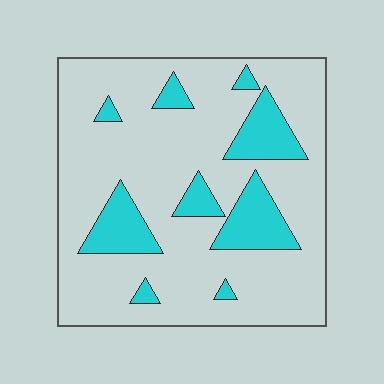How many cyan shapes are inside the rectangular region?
9.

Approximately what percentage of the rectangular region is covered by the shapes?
Approximately 20%.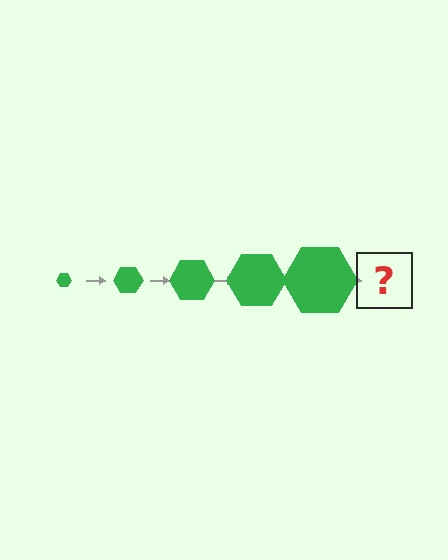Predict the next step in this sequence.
The next step is a green hexagon, larger than the previous one.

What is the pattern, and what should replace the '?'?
The pattern is that the hexagon gets progressively larger each step. The '?' should be a green hexagon, larger than the previous one.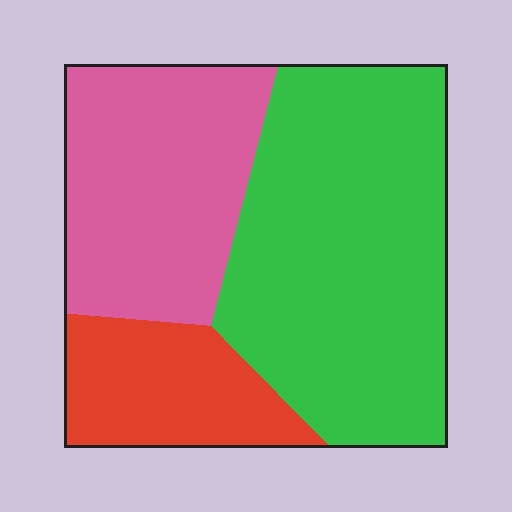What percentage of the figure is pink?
Pink takes up about one third (1/3) of the figure.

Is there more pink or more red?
Pink.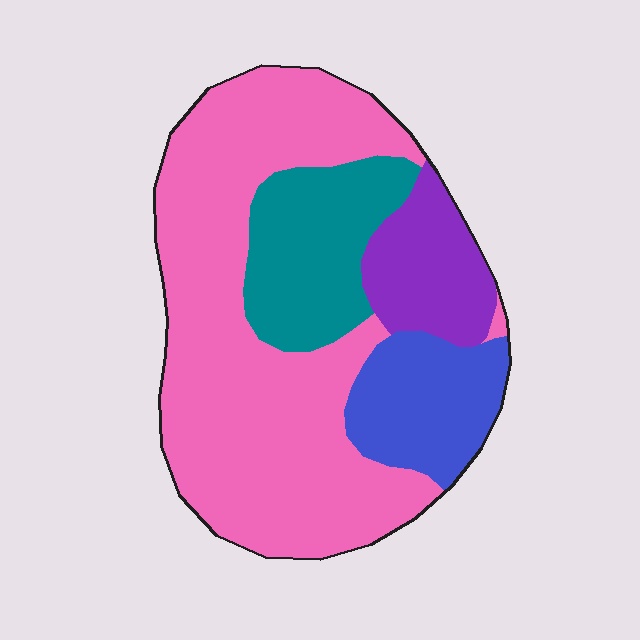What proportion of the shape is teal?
Teal takes up about one sixth (1/6) of the shape.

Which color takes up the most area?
Pink, at roughly 60%.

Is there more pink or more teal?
Pink.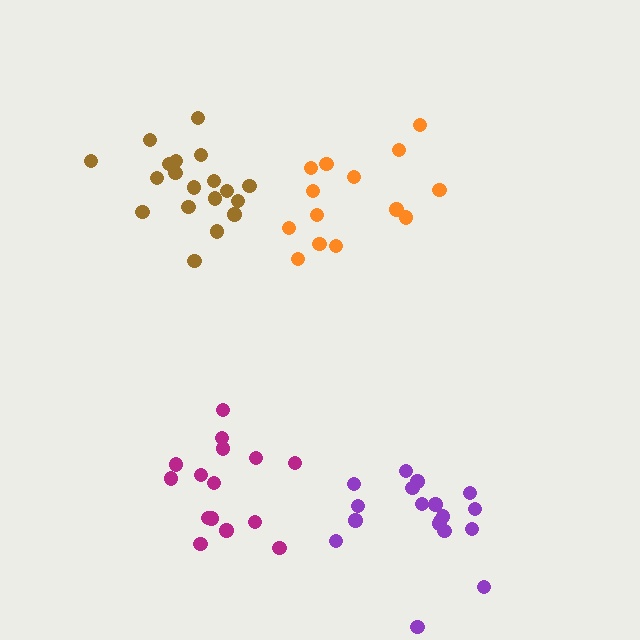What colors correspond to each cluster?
The clusters are colored: magenta, purple, brown, orange.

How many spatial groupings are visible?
There are 4 spatial groupings.